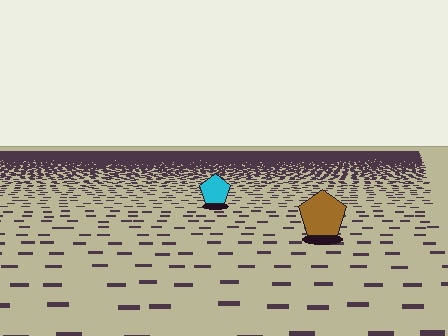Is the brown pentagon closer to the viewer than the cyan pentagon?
Yes. The brown pentagon is closer — you can tell from the texture gradient: the ground texture is coarser near it.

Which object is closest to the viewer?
The brown pentagon is closest. The texture marks near it are larger and more spread out.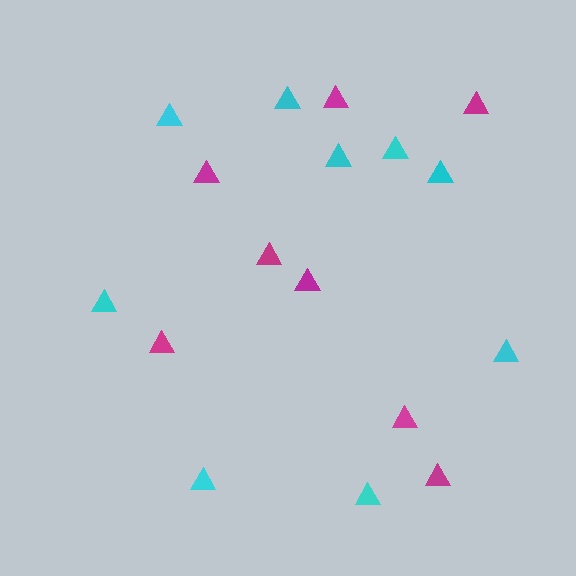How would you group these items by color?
There are 2 groups: one group of cyan triangles (9) and one group of magenta triangles (8).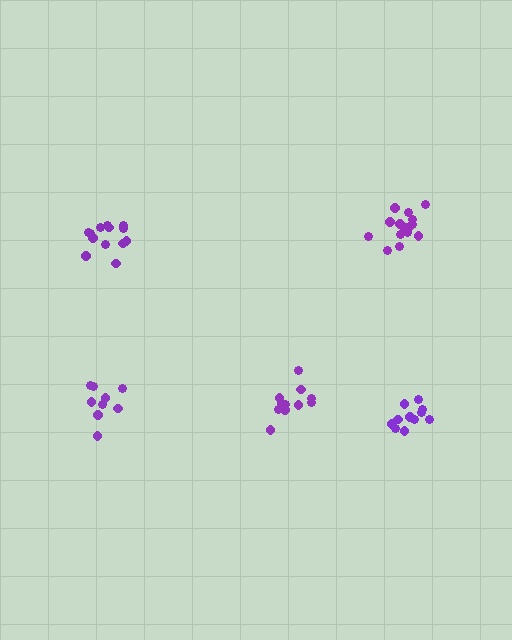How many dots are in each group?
Group 1: 11 dots, Group 2: 9 dots, Group 3: 15 dots, Group 4: 13 dots, Group 5: 11 dots (59 total).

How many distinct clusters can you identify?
There are 5 distinct clusters.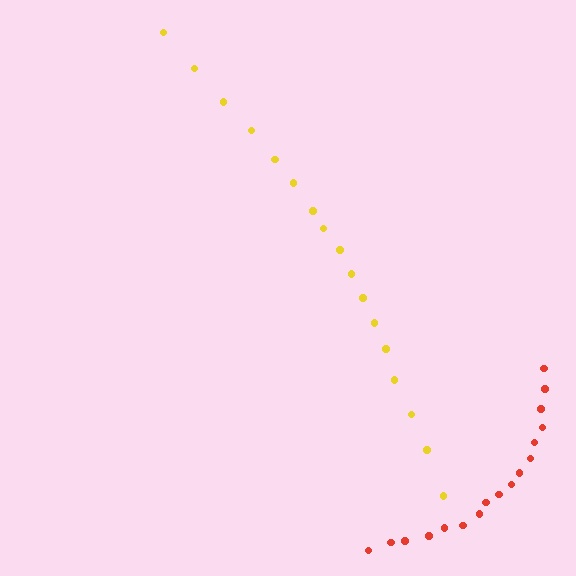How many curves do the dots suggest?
There are 2 distinct paths.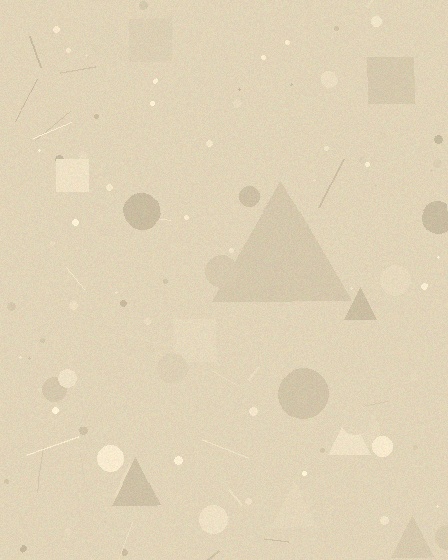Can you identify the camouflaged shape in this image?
The camouflaged shape is a triangle.